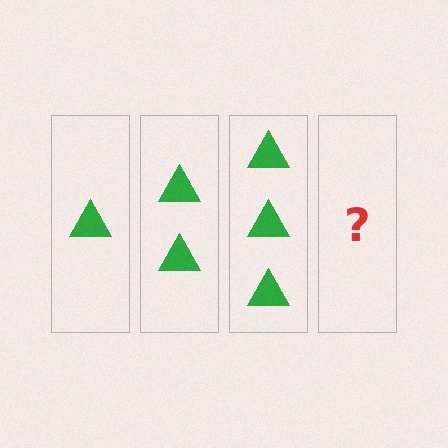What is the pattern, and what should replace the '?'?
The pattern is that each step adds one more triangle. The '?' should be 4 triangles.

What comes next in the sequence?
The next element should be 4 triangles.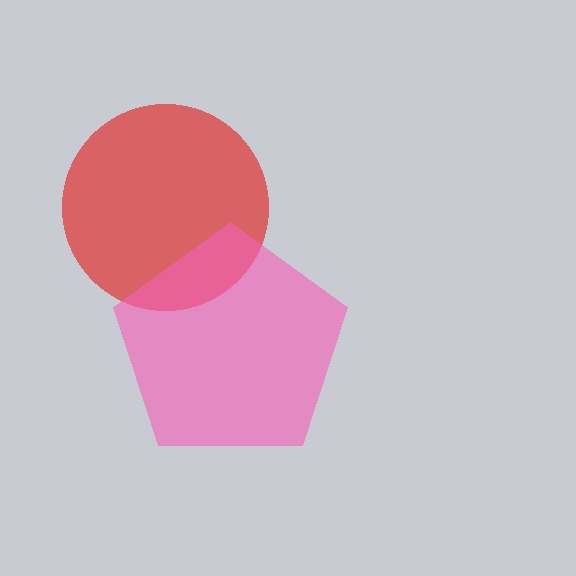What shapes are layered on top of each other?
The layered shapes are: a red circle, a pink pentagon.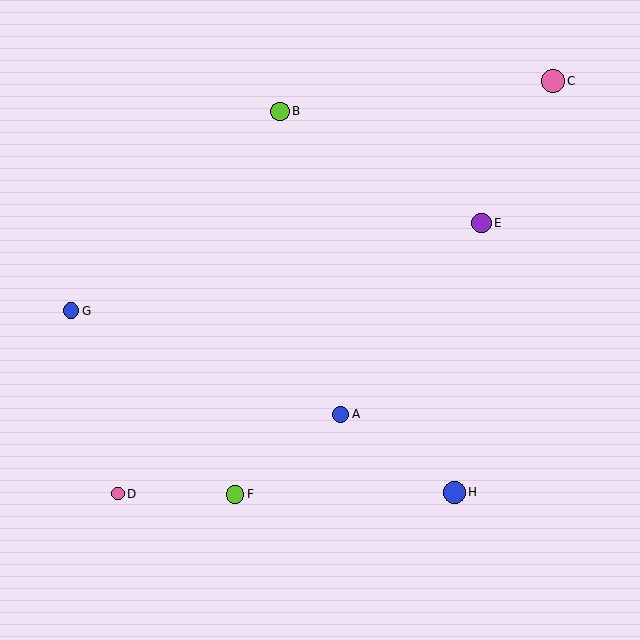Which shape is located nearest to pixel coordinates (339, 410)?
The blue circle (labeled A) at (341, 415) is nearest to that location.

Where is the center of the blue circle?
The center of the blue circle is at (341, 415).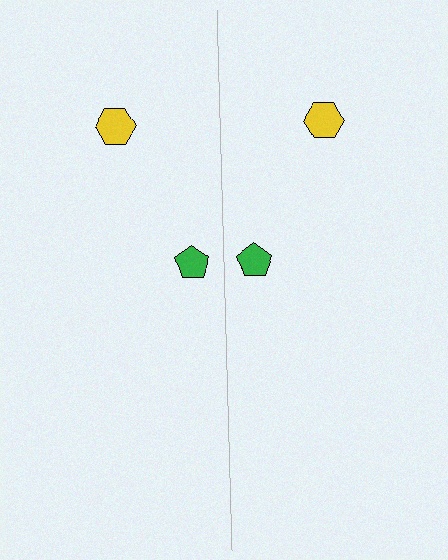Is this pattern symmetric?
Yes, this pattern has bilateral (reflection) symmetry.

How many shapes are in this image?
There are 4 shapes in this image.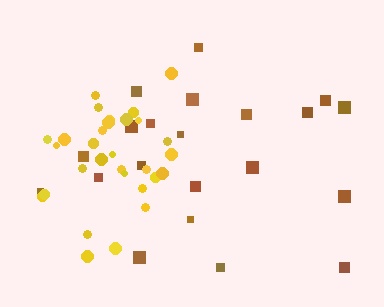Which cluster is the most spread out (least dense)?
Brown.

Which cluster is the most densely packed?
Yellow.